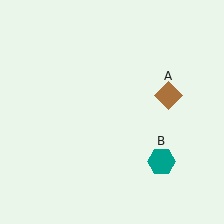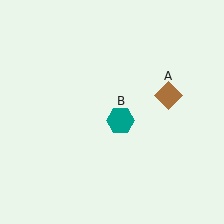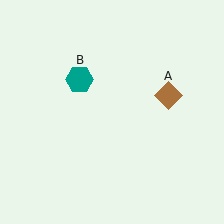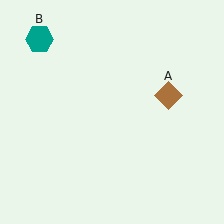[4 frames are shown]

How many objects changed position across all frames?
1 object changed position: teal hexagon (object B).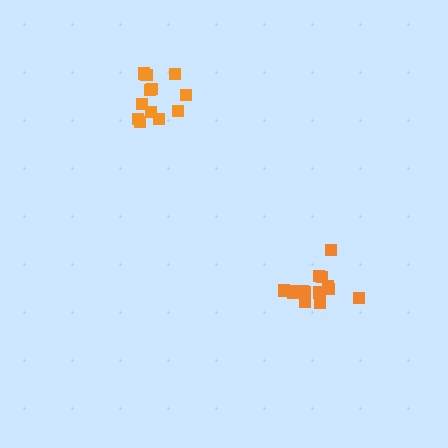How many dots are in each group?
Group 1: 12 dots, Group 2: 15 dots (27 total).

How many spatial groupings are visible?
There are 2 spatial groupings.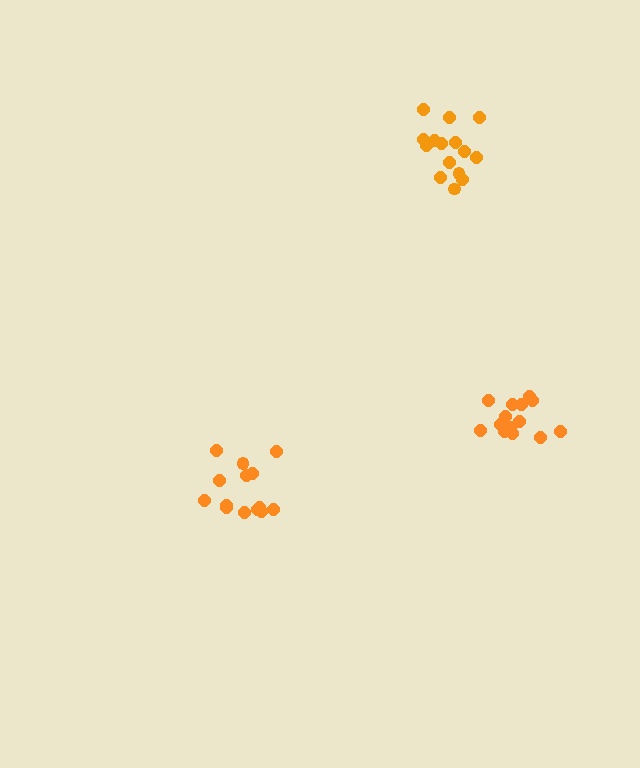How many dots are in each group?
Group 1: 14 dots, Group 2: 14 dots, Group 3: 15 dots (43 total).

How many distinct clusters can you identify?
There are 3 distinct clusters.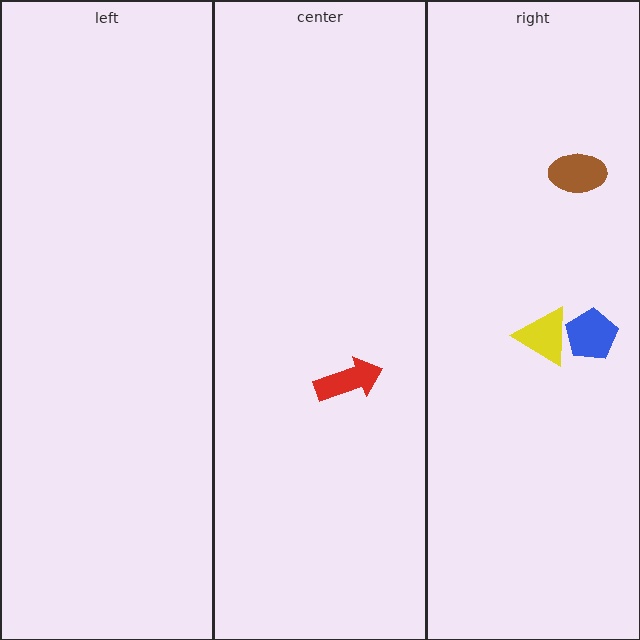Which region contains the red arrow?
The center region.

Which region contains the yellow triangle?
The right region.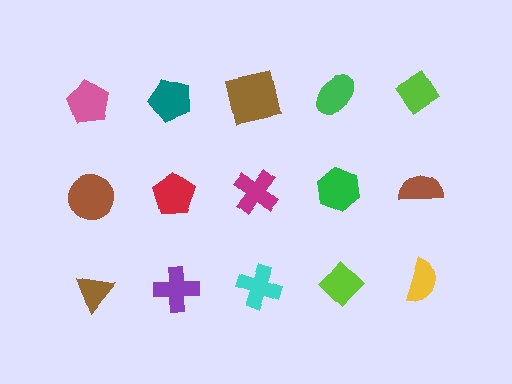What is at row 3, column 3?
A cyan cross.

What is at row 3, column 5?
A yellow semicircle.